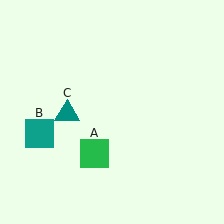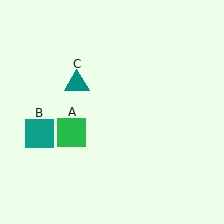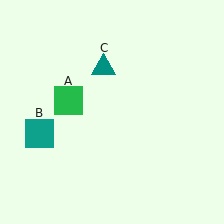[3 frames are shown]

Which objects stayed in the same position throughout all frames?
Teal square (object B) remained stationary.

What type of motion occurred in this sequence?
The green square (object A), teal triangle (object C) rotated clockwise around the center of the scene.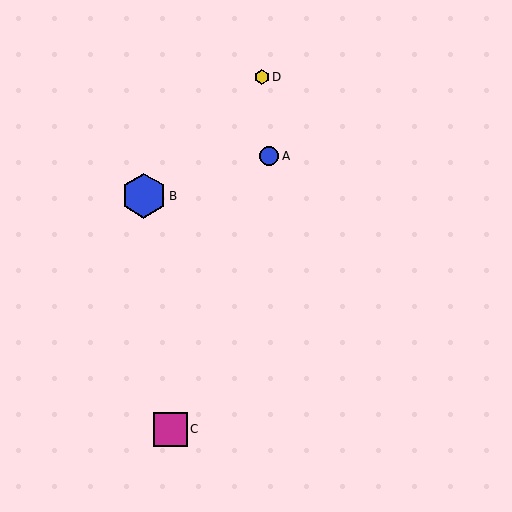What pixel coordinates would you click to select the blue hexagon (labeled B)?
Click at (144, 196) to select the blue hexagon B.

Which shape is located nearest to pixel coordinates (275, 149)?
The blue circle (labeled A) at (269, 156) is nearest to that location.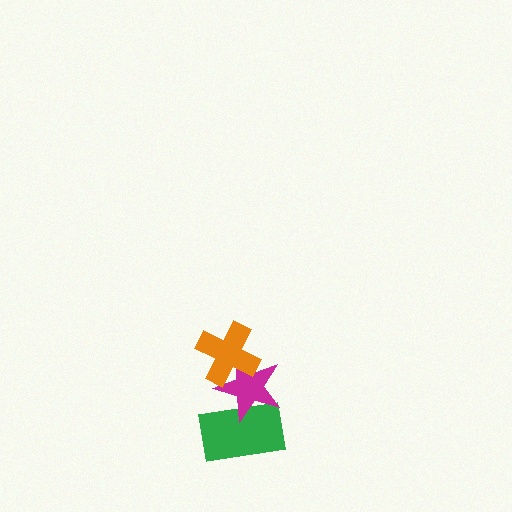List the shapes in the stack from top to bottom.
From top to bottom: the orange cross, the magenta star, the green rectangle.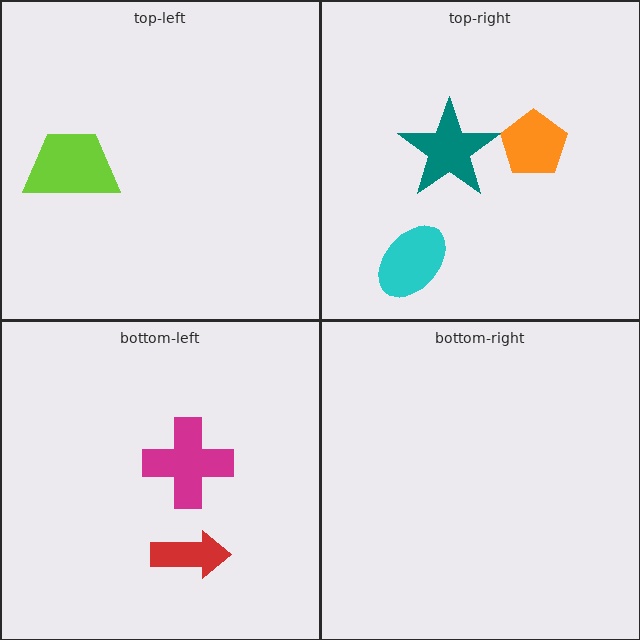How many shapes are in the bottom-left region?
2.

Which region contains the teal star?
The top-right region.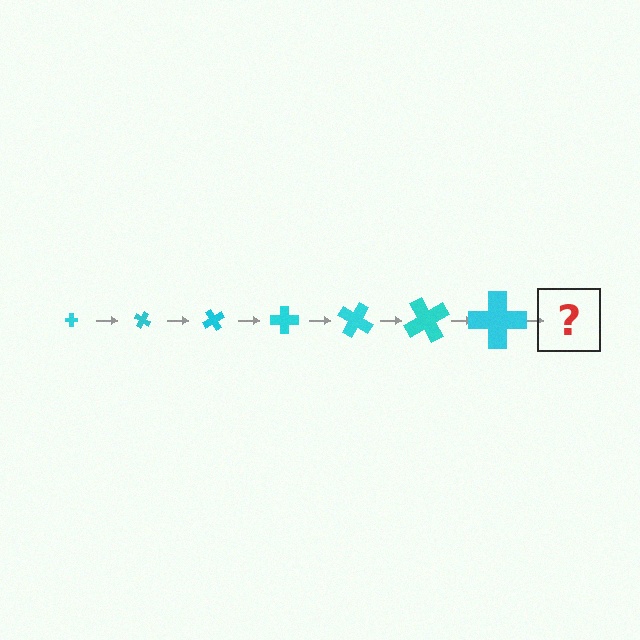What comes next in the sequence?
The next element should be a cross, larger than the previous one and rotated 210 degrees from the start.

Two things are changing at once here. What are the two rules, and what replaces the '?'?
The two rules are that the cross grows larger each step and it rotates 30 degrees each step. The '?' should be a cross, larger than the previous one and rotated 210 degrees from the start.